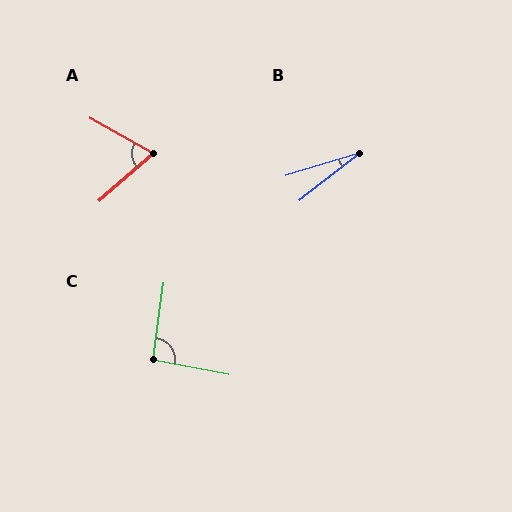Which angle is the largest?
C, at approximately 93 degrees.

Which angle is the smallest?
B, at approximately 21 degrees.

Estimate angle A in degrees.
Approximately 70 degrees.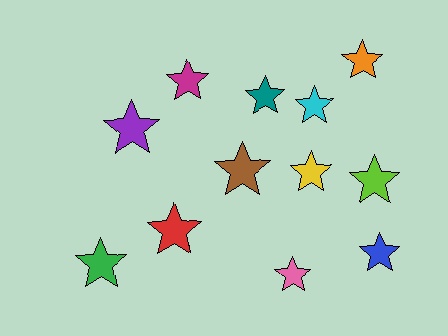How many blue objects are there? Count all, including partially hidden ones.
There is 1 blue object.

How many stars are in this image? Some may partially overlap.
There are 12 stars.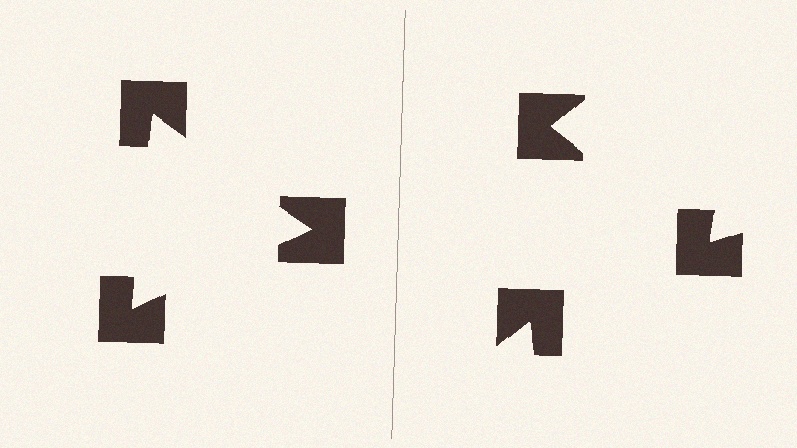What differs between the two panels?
The notched squares are positioned identically on both sides; only the wedge orientations differ. On the left they align to a triangle; on the right they are misaligned.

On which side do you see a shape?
An illusory triangle appears on the left side. On the right side the wedge cuts are rotated, so no coherent shape forms.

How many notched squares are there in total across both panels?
6 — 3 on each side.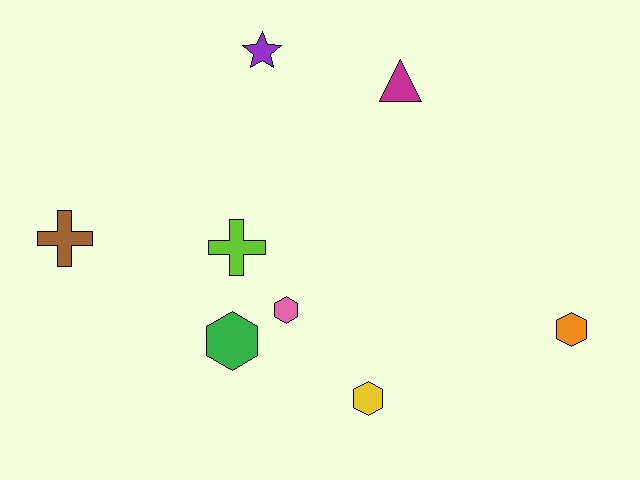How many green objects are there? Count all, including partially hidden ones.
There is 1 green object.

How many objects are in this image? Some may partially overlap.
There are 8 objects.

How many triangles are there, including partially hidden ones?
There is 1 triangle.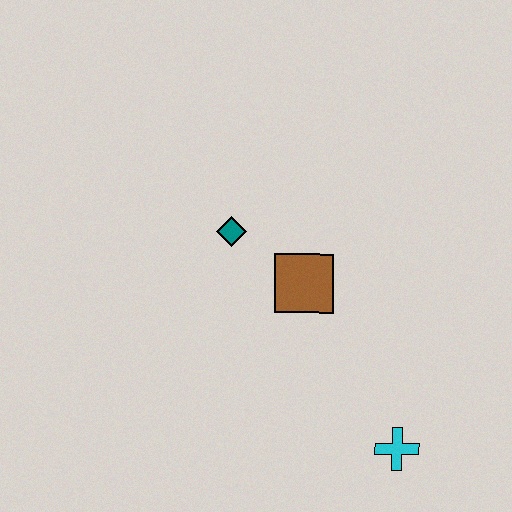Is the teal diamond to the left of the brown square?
Yes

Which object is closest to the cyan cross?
The brown square is closest to the cyan cross.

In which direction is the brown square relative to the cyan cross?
The brown square is above the cyan cross.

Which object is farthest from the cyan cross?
The teal diamond is farthest from the cyan cross.